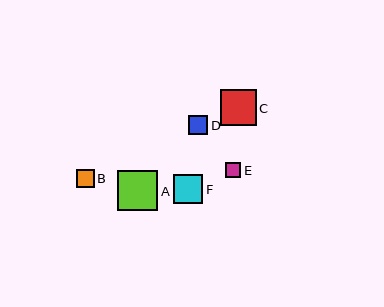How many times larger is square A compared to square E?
Square A is approximately 2.6 times the size of square E.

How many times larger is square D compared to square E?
Square D is approximately 1.2 times the size of square E.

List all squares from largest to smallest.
From largest to smallest: A, C, F, D, B, E.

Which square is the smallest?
Square E is the smallest with a size of approximately 15 pixels.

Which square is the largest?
Square A is the largest with a size of approximately 41 pixels.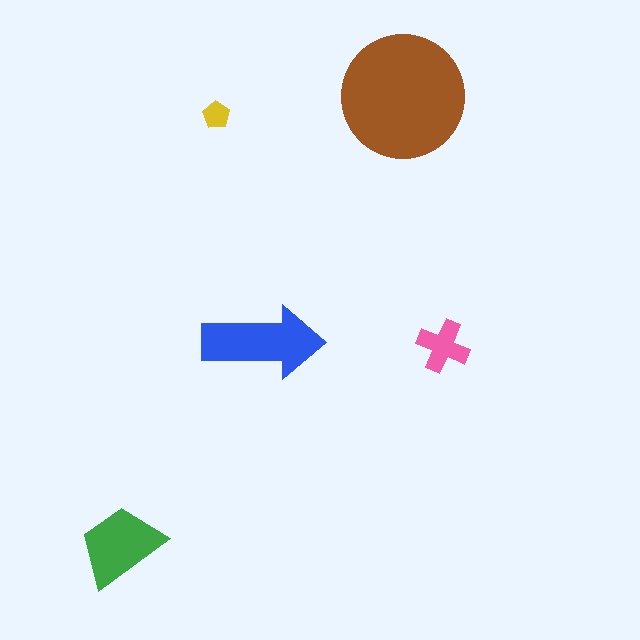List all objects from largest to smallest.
The brown circle, the blue arrow, the green trapezoid, the pink cross, the yellow pentagon.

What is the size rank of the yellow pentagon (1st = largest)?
5th.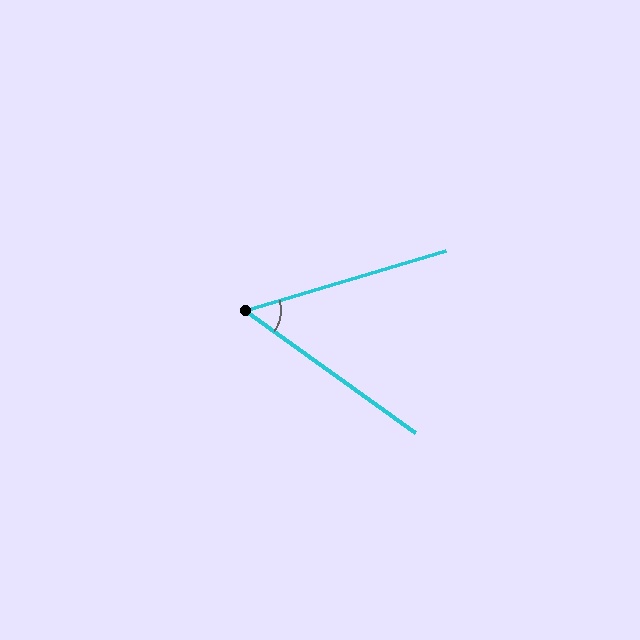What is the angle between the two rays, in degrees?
Approximately 52 degrees.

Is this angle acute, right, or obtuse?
It is acute.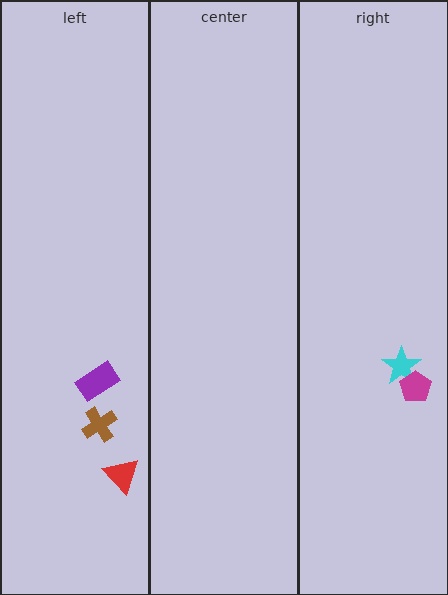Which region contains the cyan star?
The right region.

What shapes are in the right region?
The cyan star, the magenta pentagon.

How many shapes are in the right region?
2.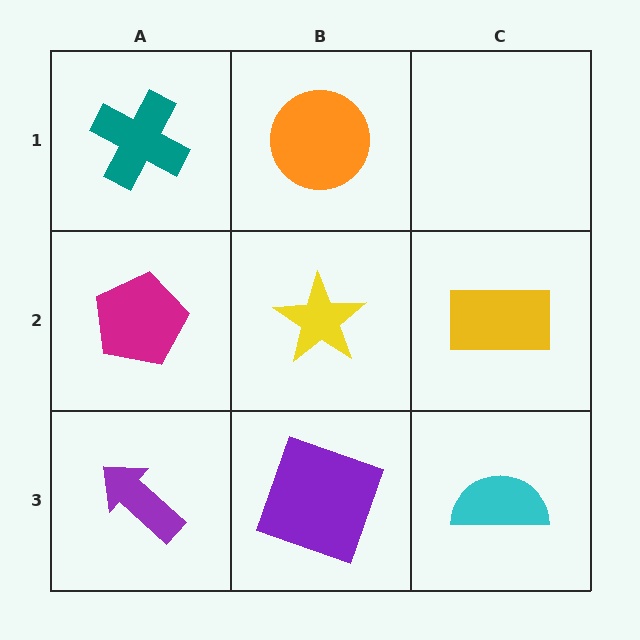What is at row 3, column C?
A cyan semicircle.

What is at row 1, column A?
A teal cross.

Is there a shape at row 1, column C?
No, that cell is empty.